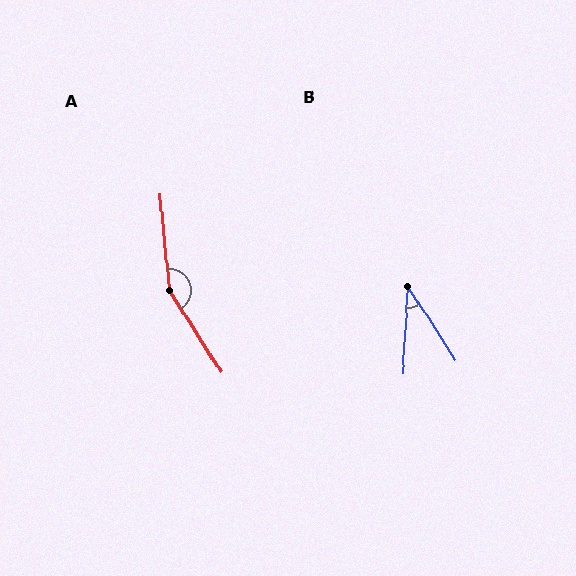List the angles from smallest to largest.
B (36°), A (153°).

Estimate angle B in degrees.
Approximately 36 degrees.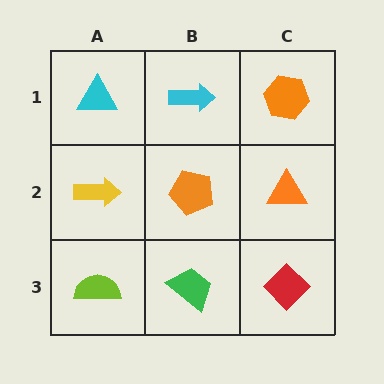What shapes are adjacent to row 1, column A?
A yellow arrow (row 2, column A), a cyan arrow (row 1, column B).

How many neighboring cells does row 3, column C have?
2.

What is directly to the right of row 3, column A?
A green trapezoid.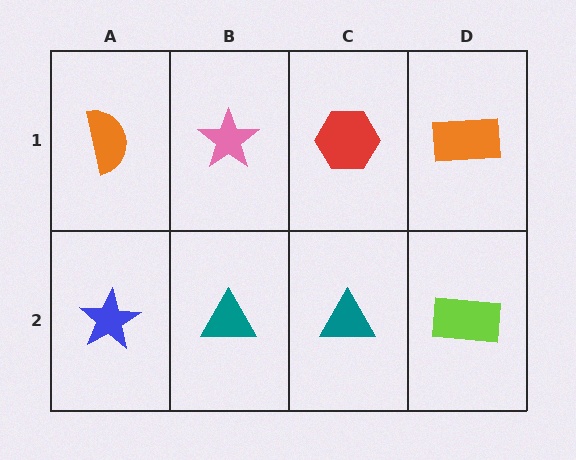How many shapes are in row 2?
4 shapes.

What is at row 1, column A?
An orange semicircle.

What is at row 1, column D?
An orange rectangle.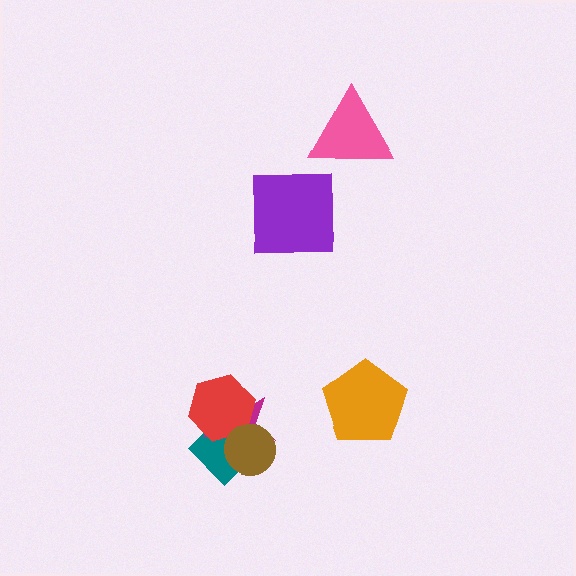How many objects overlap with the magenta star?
3 objects overlap with the magenta star.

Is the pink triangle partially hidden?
No, no other shape covers it.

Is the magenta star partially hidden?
Yes, it is partially covered by another shape.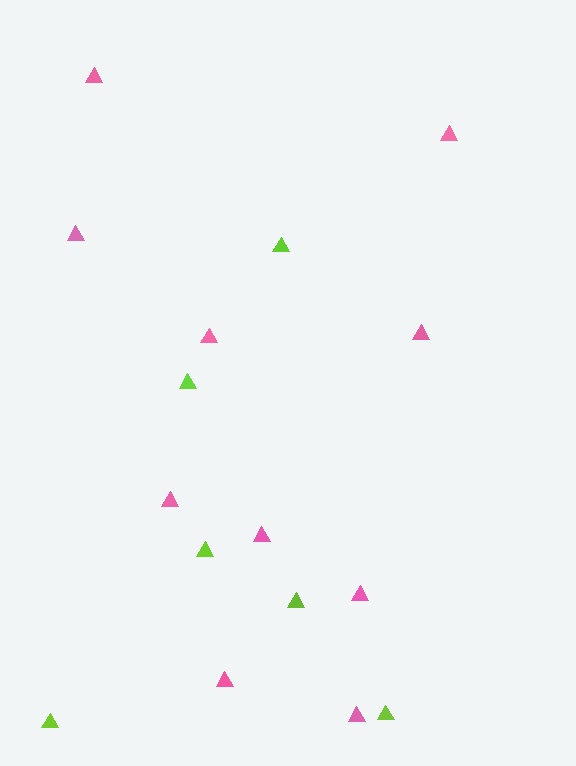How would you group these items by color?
There are 2 groups: one group of lime triangles (6) and one group of pink triangles (10).